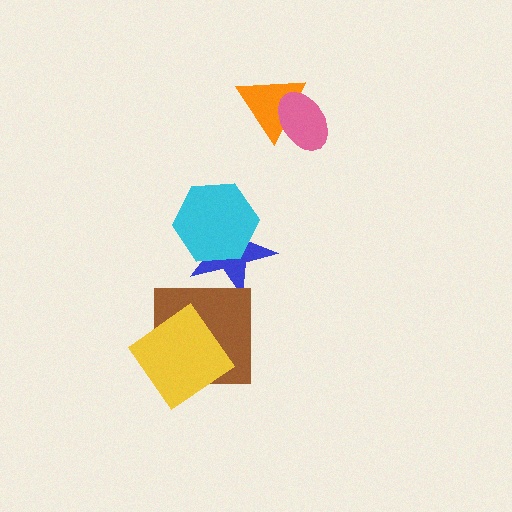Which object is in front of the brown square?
The yellow diamond is in front of the brown square.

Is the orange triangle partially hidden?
Yes, it is partially covered by another shape.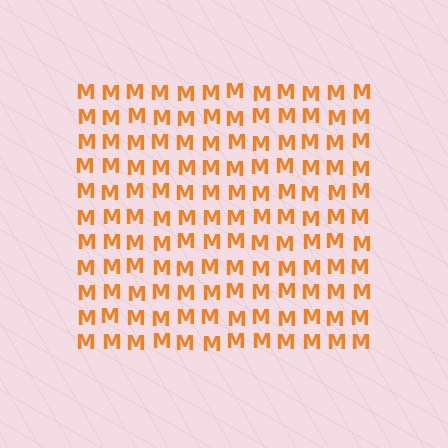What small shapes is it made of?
It is made of small letter M's.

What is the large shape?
The large shape is a square.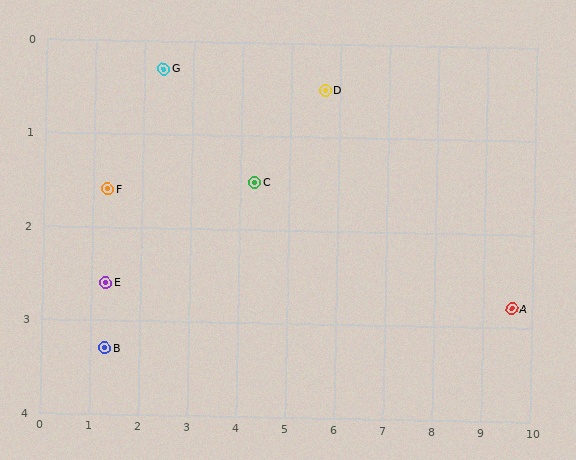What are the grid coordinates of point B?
Point B is at approximately (1.3, 3.3).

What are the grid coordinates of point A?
Point A is at approximately (9.6, 2.8).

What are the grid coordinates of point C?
Point C is at approximately (4.3, 1.5).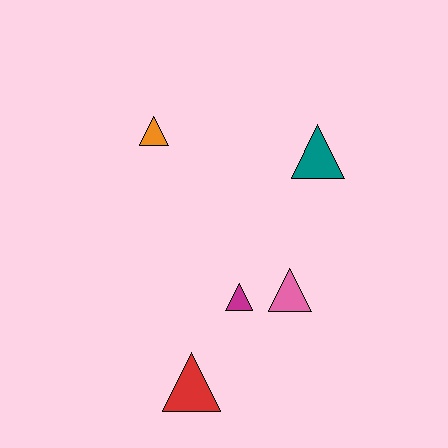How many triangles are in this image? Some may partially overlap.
There are 5 triangles.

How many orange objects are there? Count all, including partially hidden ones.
There is 1 orange object.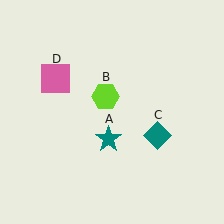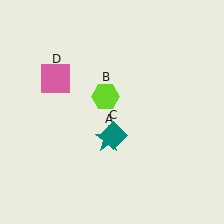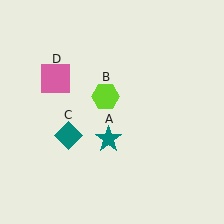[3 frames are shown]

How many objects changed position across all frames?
1 object changed position: teal diamond (object C).